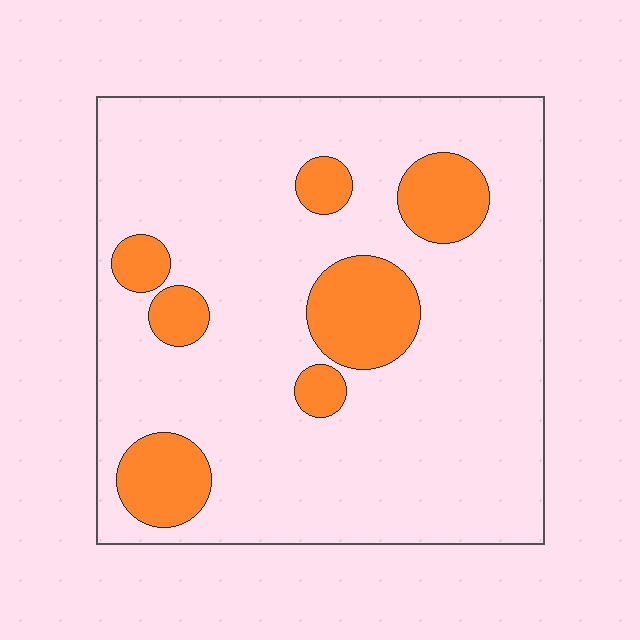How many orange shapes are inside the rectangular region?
7.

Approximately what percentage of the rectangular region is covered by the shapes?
Approximately 15%.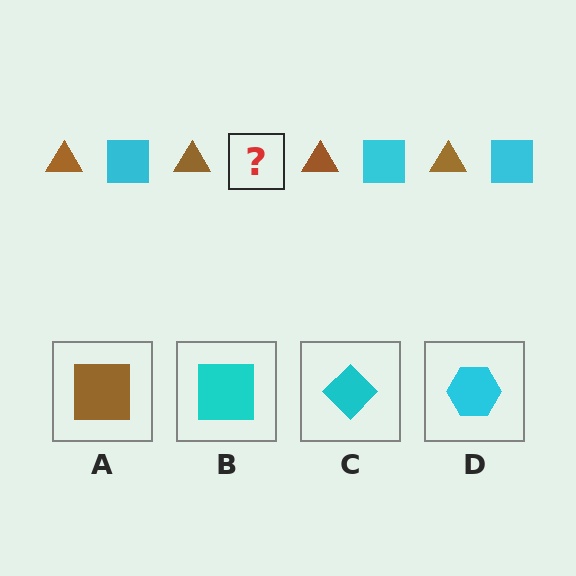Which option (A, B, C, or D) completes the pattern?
B.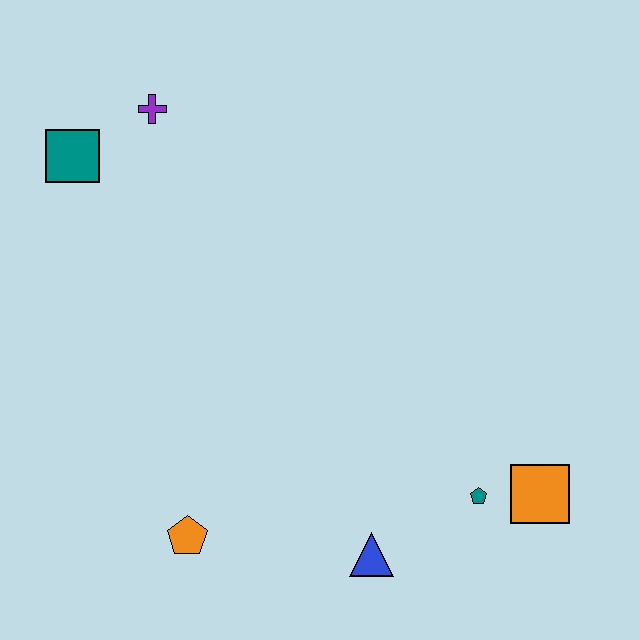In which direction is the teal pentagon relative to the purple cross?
The teal pentagon is below the purple cross.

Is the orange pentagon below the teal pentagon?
Yes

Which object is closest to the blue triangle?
The teal pentagon is closest to the blue triangle.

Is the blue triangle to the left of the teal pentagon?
Yes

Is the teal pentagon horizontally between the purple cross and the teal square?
No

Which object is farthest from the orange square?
The teal square is farthest from the orange square.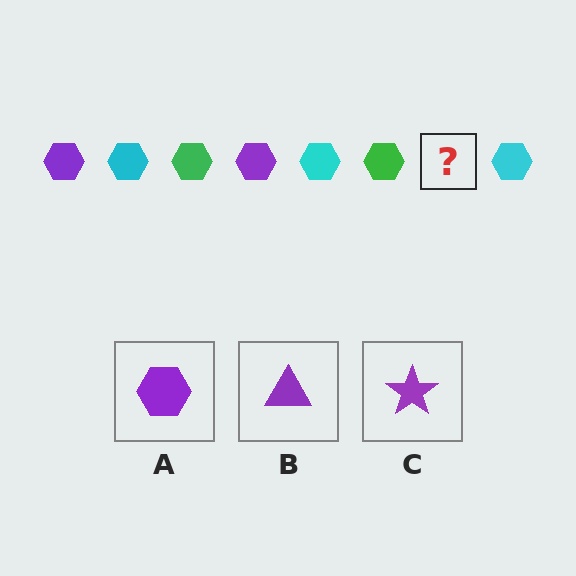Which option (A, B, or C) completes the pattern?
A.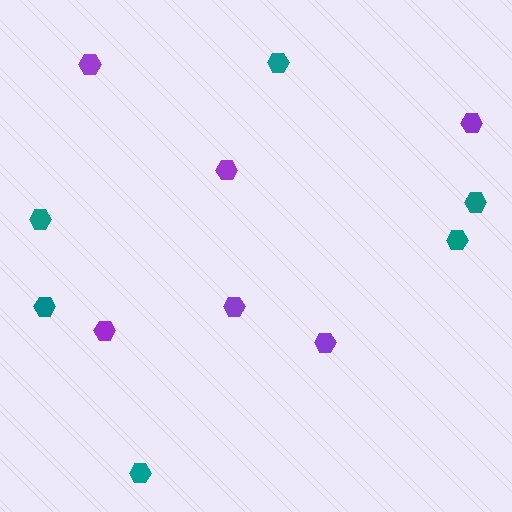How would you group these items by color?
There are 2 groups: one group of purple hexagons (6) and one group of teal hexagons (6).